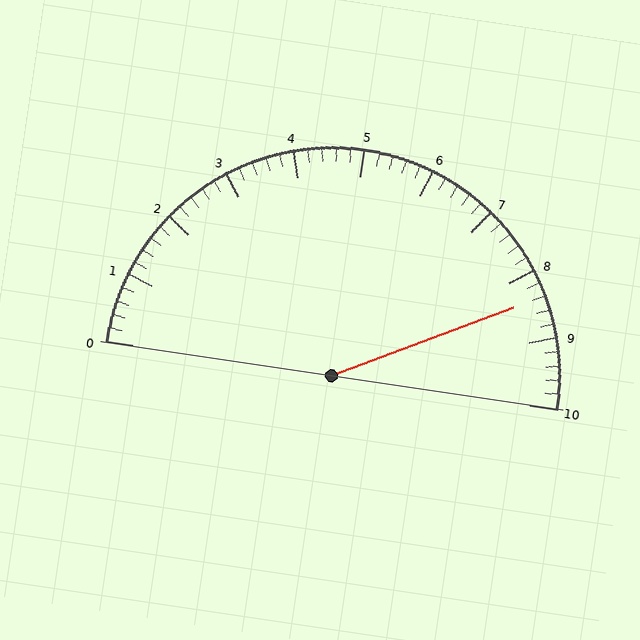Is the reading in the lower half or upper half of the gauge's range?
The reading is in the upper half of the range (0 to 10).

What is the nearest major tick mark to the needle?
The nearest major tick mark is 8.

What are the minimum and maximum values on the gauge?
The gauge ranges from 0 to 10.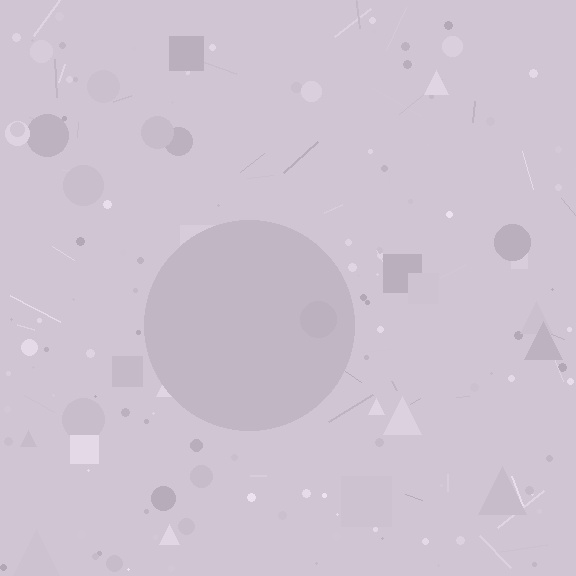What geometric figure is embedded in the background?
A circle is embedded in the background.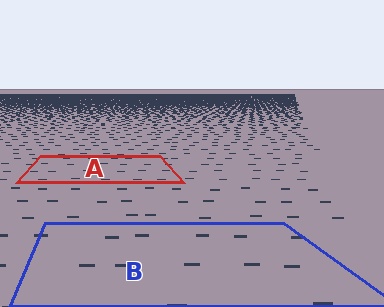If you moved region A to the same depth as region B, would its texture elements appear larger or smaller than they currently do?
They would appear larger. At a closer depth, the same texture elements are projected at a bigger on-screen size.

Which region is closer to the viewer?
Region B is closer. The texture elements there are larger and more spread out.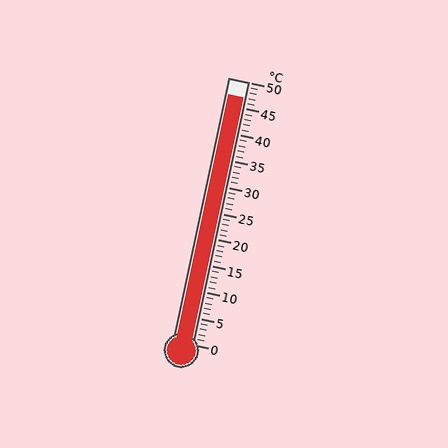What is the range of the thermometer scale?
The thermometer scale ranges from 0°C to 50°C.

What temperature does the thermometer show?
The thermometer shows approximately 47°C.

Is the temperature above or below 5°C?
The temperature is above 5°C.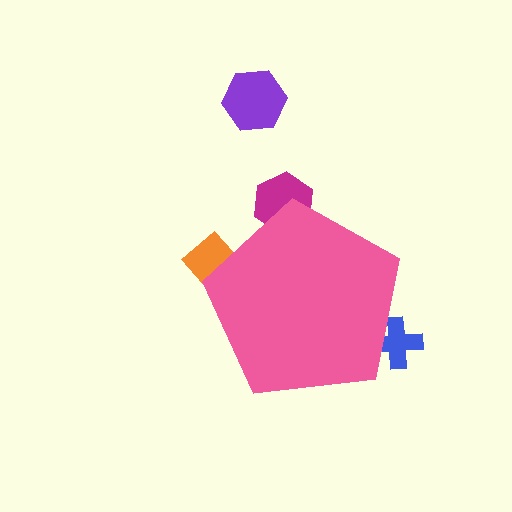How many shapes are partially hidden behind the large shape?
3 shapes are partially hidden.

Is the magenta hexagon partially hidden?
Yes, the magenta hexagon is partially hidden behind the pink pentagon.